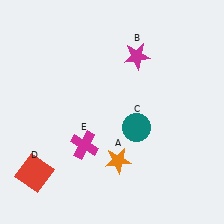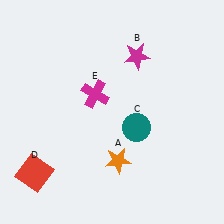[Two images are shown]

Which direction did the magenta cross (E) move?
The magenta cross (E) moved up.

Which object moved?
The magenta cross (E) moved up.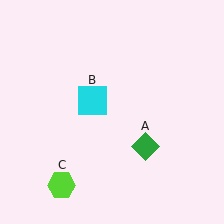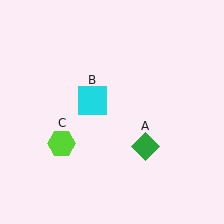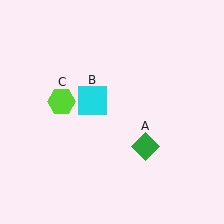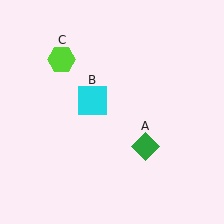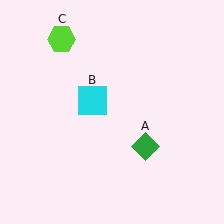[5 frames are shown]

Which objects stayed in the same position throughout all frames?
Green diamond (object A) and cyan square (object B) remained stationary.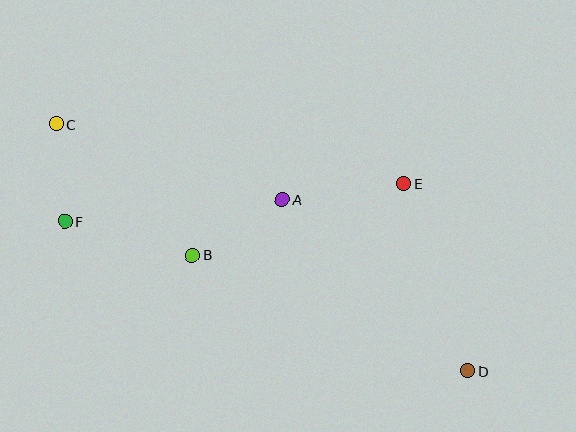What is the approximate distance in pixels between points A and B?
The distance between A and B is approximately 106 pixels.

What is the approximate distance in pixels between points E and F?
The distance between E and F is approximately 341 pixels.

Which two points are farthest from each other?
Points C and D are farthest from each other.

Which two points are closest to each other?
Points C and F are closest to each other.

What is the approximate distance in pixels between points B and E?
The distance between B and E is approximately 223 pixels.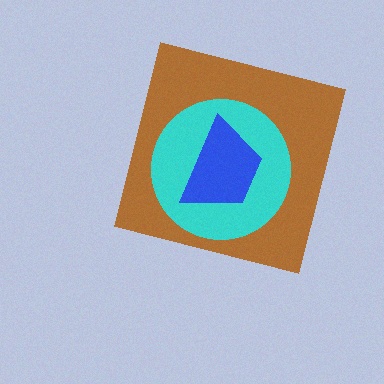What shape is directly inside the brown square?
The cyan circle.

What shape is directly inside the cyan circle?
The blue trapezoid.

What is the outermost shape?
The brown square.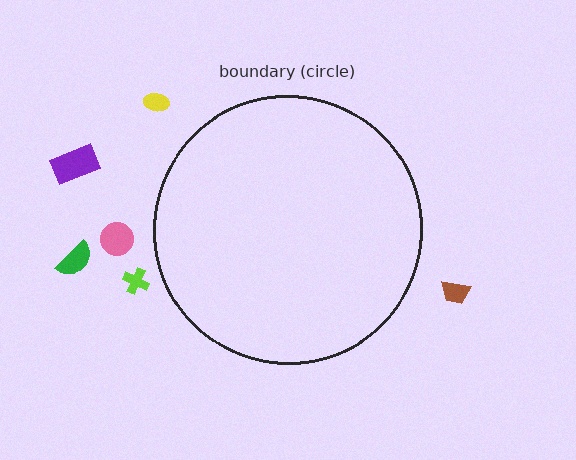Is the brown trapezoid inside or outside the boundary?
Outside.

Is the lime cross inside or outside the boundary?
Outside.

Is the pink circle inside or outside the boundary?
Outside.